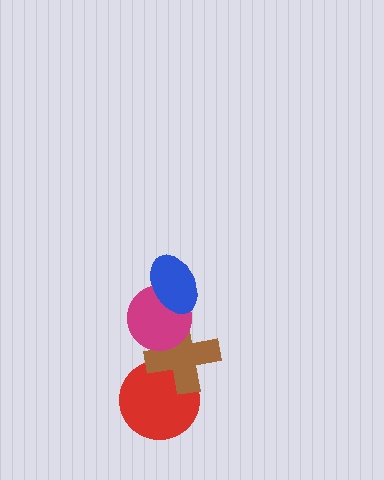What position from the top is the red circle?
The red circle is 4th from the top.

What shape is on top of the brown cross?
The magenta circle is on top of the brown cross.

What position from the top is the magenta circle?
The magenta circle is 2nd from the top.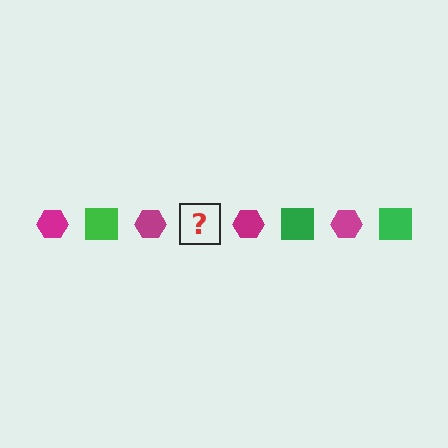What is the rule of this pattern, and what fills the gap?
The rule is that the pattern alternates between magenta hexagon and green square. The gap should be filled with a green square.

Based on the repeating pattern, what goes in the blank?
The blank should be a green square.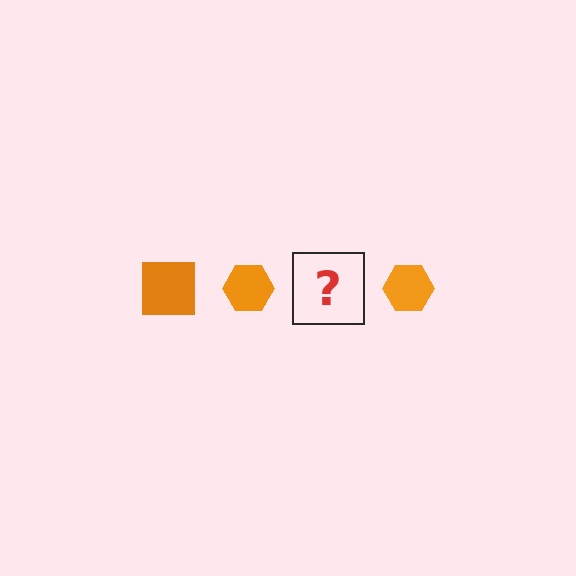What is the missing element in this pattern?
The missing element is an orange square.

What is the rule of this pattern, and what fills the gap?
The rule is that the pattern cycles through square, hexagon shapes in orange. The gap should be filled with an orange square.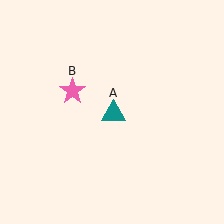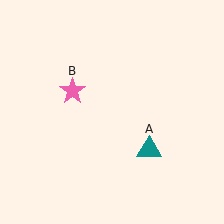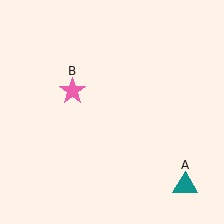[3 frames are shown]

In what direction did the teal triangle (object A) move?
The teal triangle (object A) moved down and to the right.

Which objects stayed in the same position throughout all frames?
Pink star (object B) remained stationary.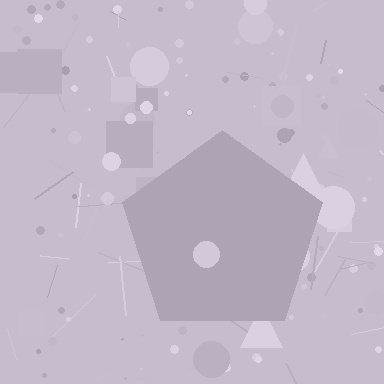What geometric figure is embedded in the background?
A pentagon is embedded in the background.